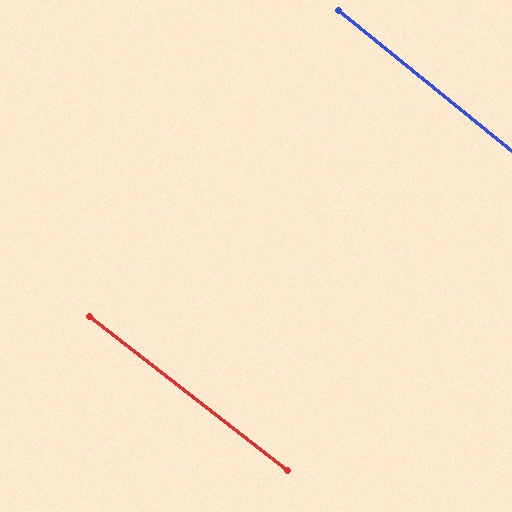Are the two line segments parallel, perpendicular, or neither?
Parallel — their directions differ by only 1.0°.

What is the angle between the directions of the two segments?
Approximately 1 degree.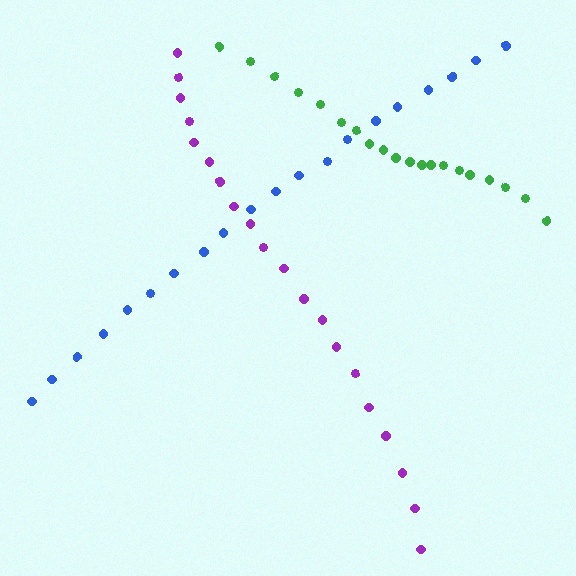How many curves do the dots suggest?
There are 3 distinct paths.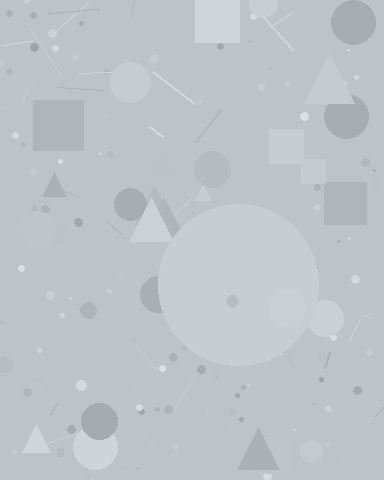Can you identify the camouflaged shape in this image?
The camouflaged shape is a circle.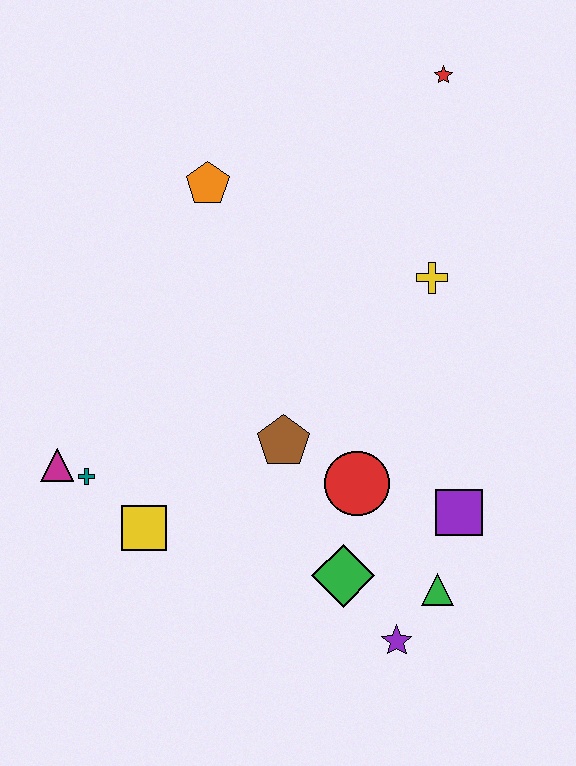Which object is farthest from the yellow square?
The red star is farthest from the yellow square.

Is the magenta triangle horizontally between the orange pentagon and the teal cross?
No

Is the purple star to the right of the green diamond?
Yes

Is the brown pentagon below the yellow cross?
Yes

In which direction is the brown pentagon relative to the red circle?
The brown pentagon is to the left of the red circle.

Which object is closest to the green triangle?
The purple star is closest to the green triangle.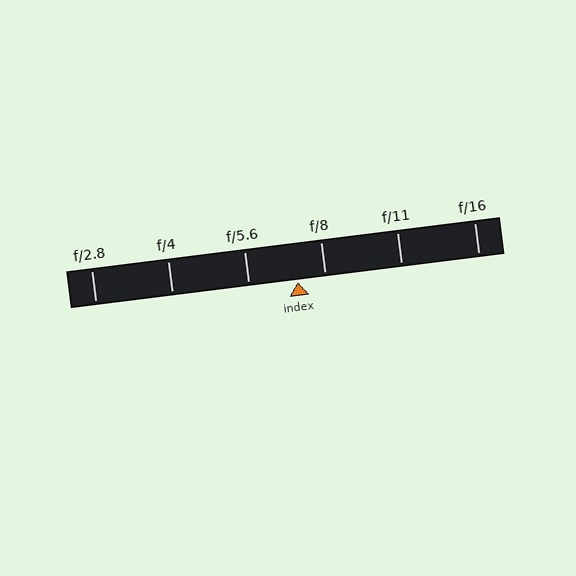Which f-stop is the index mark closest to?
The index mark is closest to f/8.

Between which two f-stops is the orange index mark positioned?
The index mark is between f/5.6 and f/8.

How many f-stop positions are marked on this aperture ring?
There are 6 f-stop positions marked.